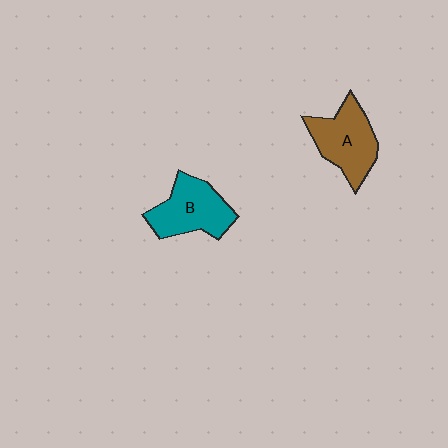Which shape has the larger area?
Shape A (brown).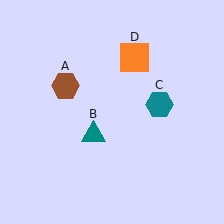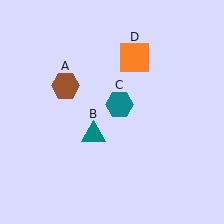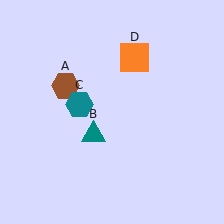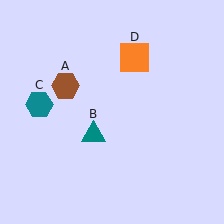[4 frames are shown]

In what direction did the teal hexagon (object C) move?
The teal hexagon (object C) moved left.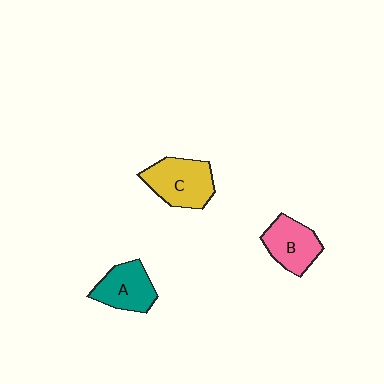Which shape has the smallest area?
Shape A (teal).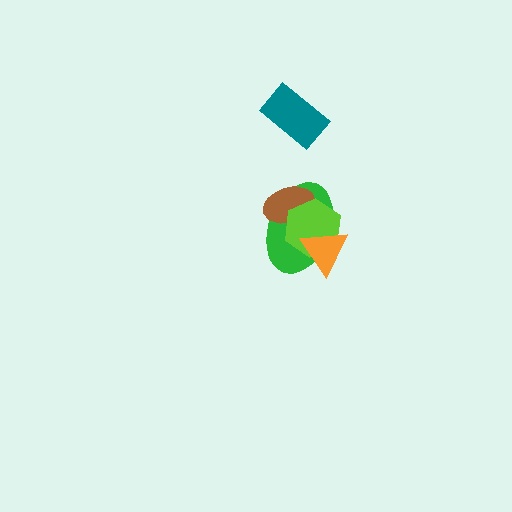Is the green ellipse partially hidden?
Yes, it is partially covered by another shape.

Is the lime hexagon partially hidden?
Yes, it is partially covered by another shape.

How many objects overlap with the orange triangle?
2 objects overlap with the orange triangle.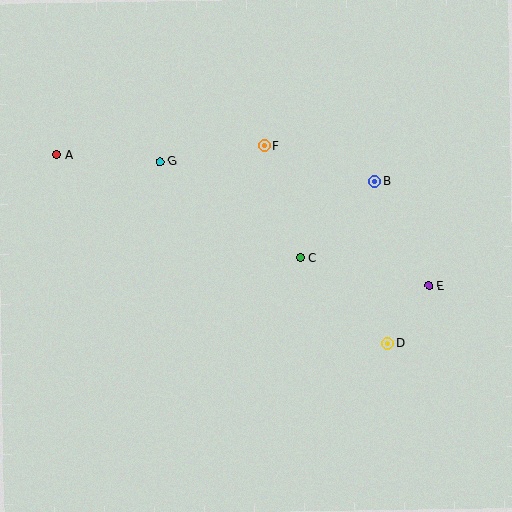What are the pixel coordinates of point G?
Point G is at (160, 162).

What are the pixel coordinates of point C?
Point C is at (300, 258).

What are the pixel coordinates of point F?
Point F is at (265, 146).